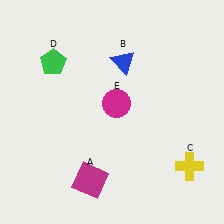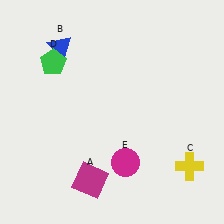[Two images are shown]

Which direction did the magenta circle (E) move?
The magenta circle (E) moved down.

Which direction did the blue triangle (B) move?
The blue triangle (B) moved left.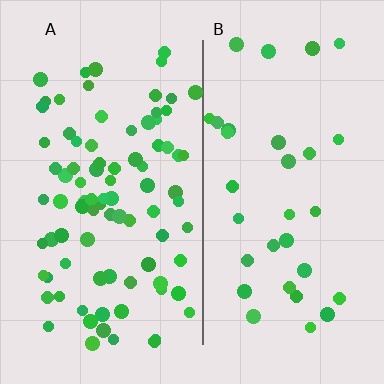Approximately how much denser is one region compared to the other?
Approximately 2.6× — region A over region B.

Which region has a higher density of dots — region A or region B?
A (the left).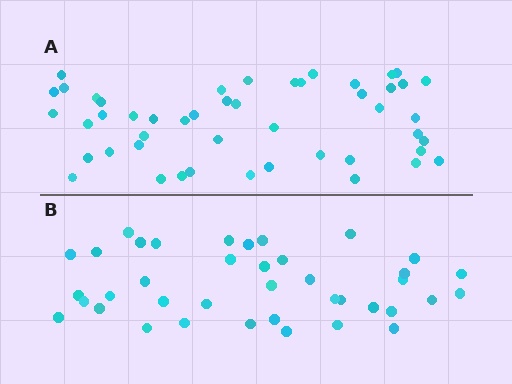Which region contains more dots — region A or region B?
Region A (the top region) has more dots.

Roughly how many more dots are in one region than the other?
Region A has roughly 8 or so more dots than region B.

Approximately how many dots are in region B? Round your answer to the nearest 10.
About 40 dots. (The exact count is 39, which rounds to 40.)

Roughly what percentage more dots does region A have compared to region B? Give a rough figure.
About 25% more.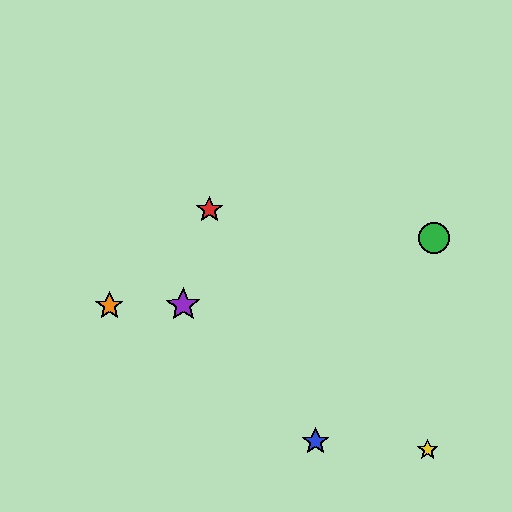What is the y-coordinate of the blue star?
The blue star is at y≈441.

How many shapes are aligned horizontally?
2 shapes (the purple star, the orange star) are aligned horizontally.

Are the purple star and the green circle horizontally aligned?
No, the purple star is at y≈305 and the green circle is at y≈238.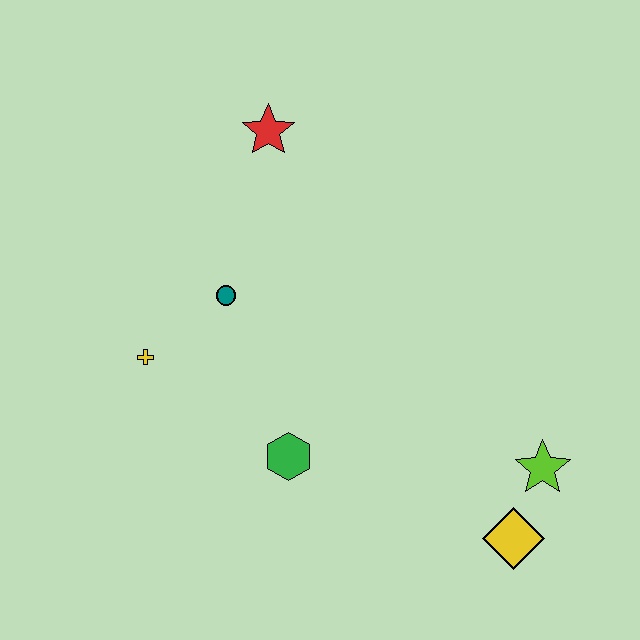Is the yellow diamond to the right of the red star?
Yes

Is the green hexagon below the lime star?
No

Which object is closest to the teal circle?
The yellow cross is closest to the teal circle.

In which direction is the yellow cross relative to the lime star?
The yellow cross is to the left of the lime star.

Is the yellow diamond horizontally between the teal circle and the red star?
No